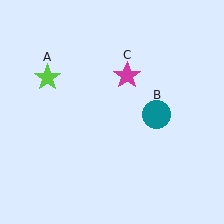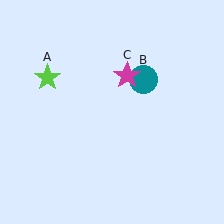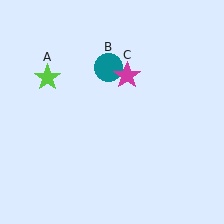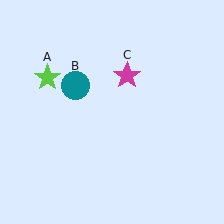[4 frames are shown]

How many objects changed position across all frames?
1 object changed position: teal circle (object B).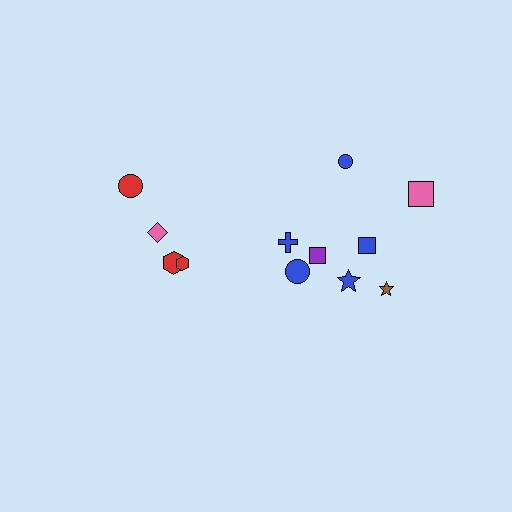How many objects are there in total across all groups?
There are 12 objects.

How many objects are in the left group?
There are 4 objects.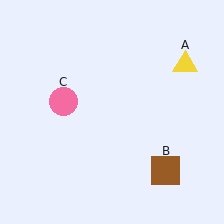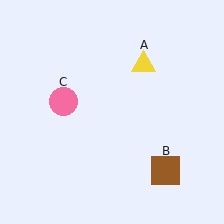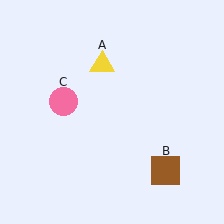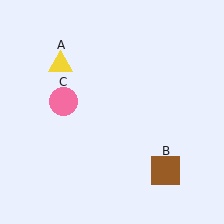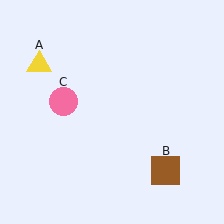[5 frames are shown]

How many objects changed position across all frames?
1 object changed position: yellow triangle (object A).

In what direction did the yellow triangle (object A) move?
The yellow triangle (object A) moved left.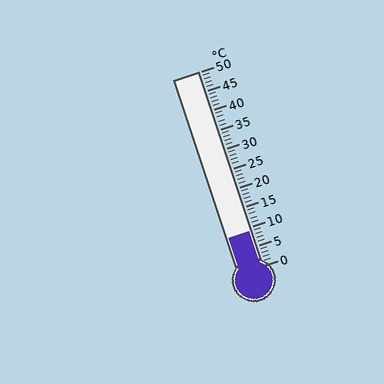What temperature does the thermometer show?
The thermometer shows approximately 9°C.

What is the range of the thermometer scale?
The thermometer scale ranges from 0°C to 50°C.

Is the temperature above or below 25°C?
The temperature is below 25°C.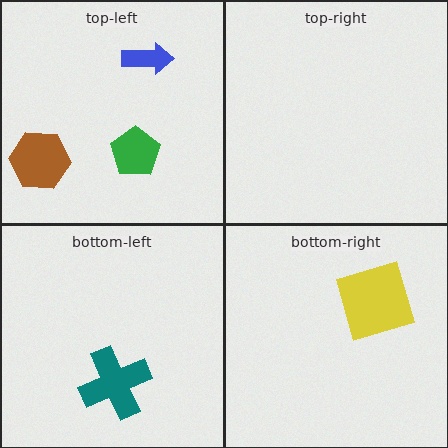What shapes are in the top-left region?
The blue arrow, the green pentagon, the brown hexagon.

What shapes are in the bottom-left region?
The teal cross.